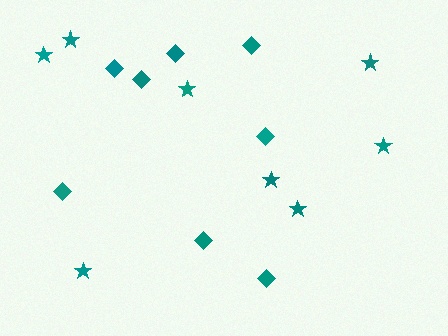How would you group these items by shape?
There are 2 groups: one group of stars (8) and one group of diamonds (8).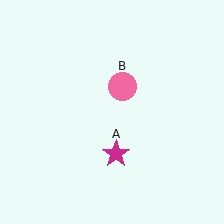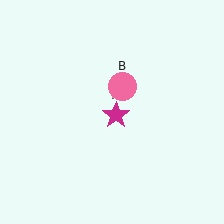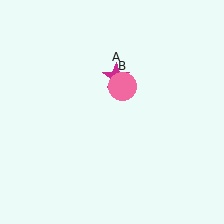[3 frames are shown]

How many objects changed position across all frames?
1 object changed position: magenta star (object A).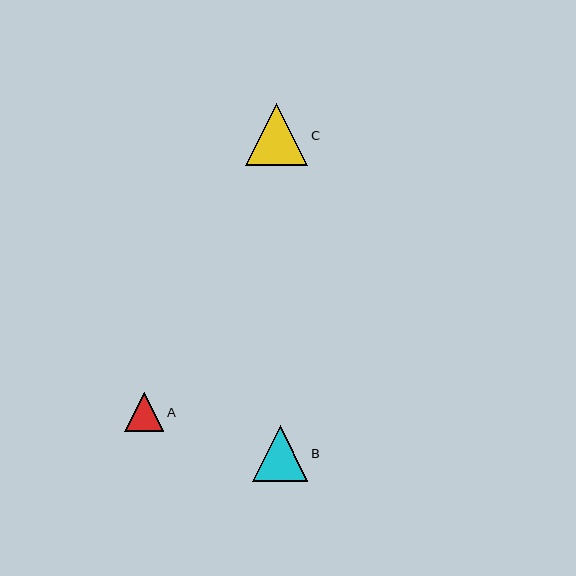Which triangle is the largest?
Triangle C is the largest with a size of approximately 62 pixels.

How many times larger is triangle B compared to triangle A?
Triangle B is approximately 1.4 times the size of triangle A.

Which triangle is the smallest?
Triangle A is the smallest with a size of approximately 39 pixels.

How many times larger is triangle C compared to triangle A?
Triangle C is approximately 1.6 times the size of triangle A.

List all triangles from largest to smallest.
From largest to smallest: C, B, A.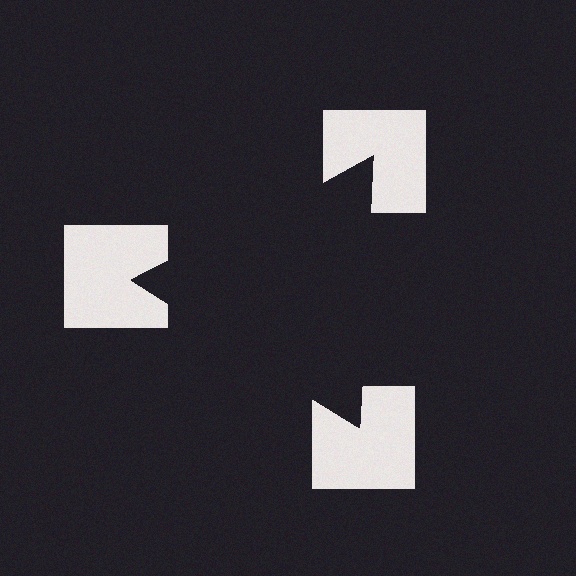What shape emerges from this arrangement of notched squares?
An illusory triangle — its edges are inferred from the aligned wedge cuts in the notched squares, not physically drawn.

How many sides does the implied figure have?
3 sides.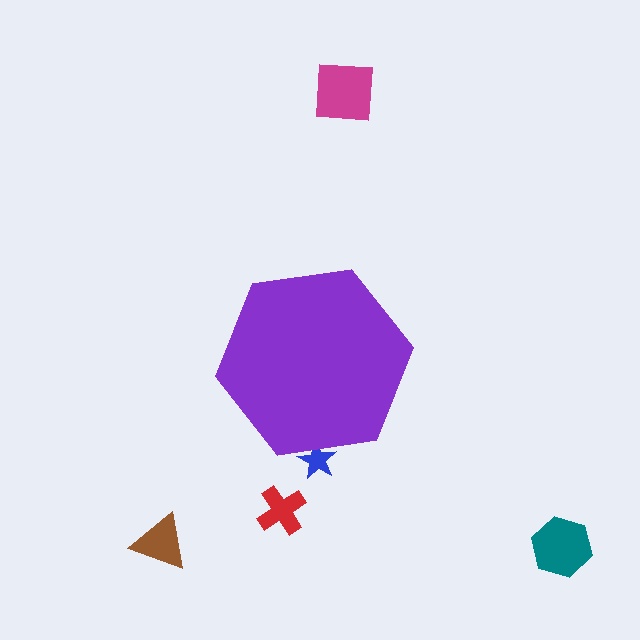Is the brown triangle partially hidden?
No, the brown triangle is fully visible.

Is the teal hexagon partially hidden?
No, the teal hexagon is fully visible.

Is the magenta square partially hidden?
No, the magenta square is fully visible.